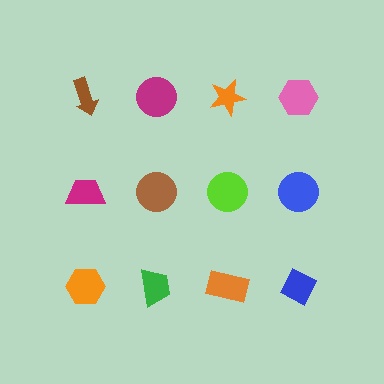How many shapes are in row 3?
4 shapes.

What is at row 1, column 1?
A brown arrow.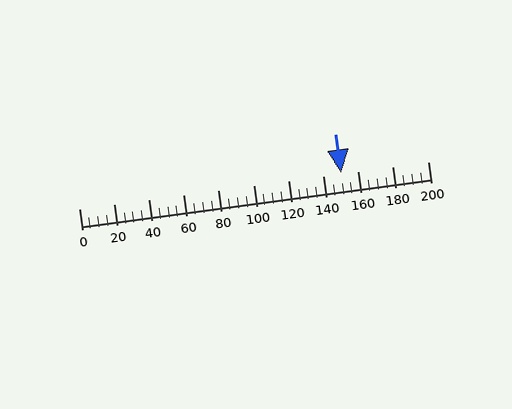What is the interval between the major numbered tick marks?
The major tick marks are spaced 20 units apart.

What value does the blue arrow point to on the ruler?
The blue arrow points to approximately 150.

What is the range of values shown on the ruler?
The ruler shows values from 0 to 200.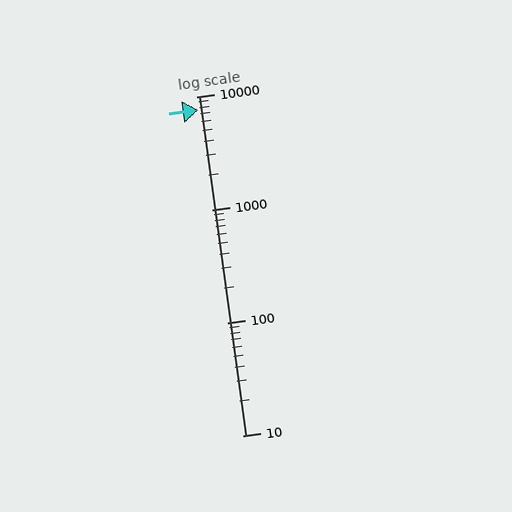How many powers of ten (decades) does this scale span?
The scale spans 3 decades, from 10 to 10000.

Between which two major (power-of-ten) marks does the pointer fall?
The pointer is between 1000 and 10000.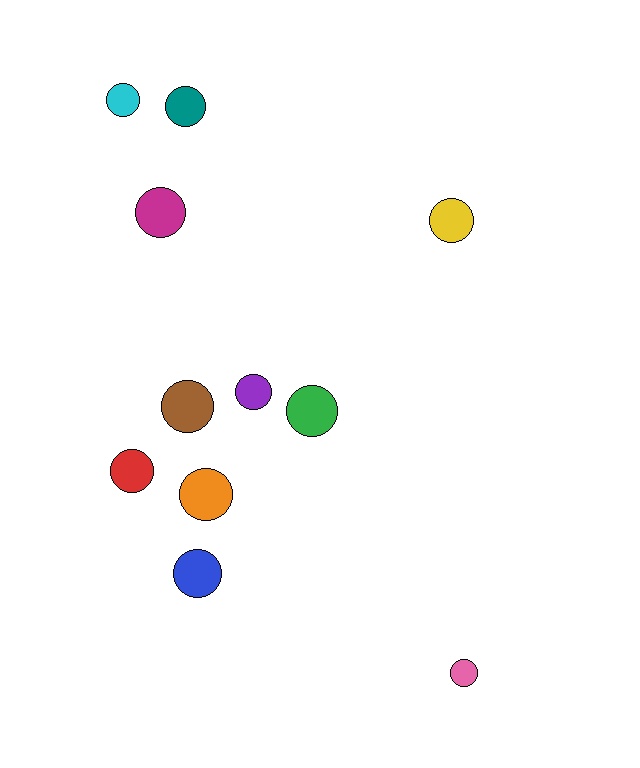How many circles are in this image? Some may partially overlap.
There are 11 circles.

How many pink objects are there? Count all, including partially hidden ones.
There is 1 pink object.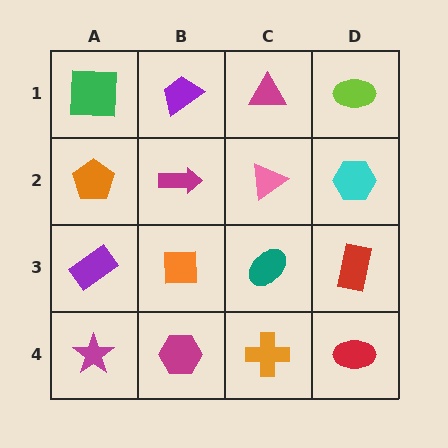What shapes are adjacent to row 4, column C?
A teal ellipse (row 3, column C), a magenta hexagon (row 4, column B), a red ellipse (row 4, column D).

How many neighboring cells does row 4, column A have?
2.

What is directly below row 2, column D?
A red rectangle.